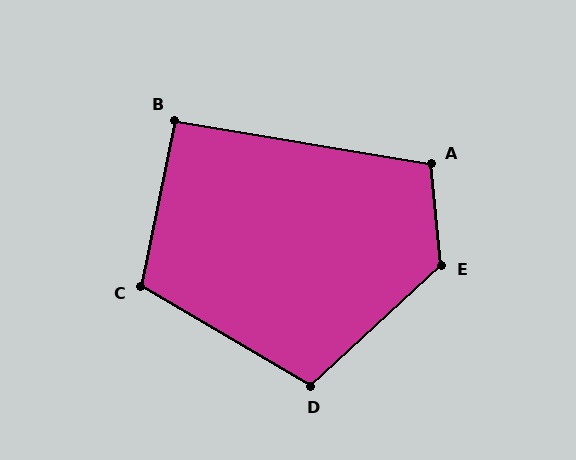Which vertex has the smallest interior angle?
B, at approximately 92 degrees.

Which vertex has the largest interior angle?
E, at approximately 127 degrees.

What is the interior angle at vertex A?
Approximately 105 degrees (obtuse).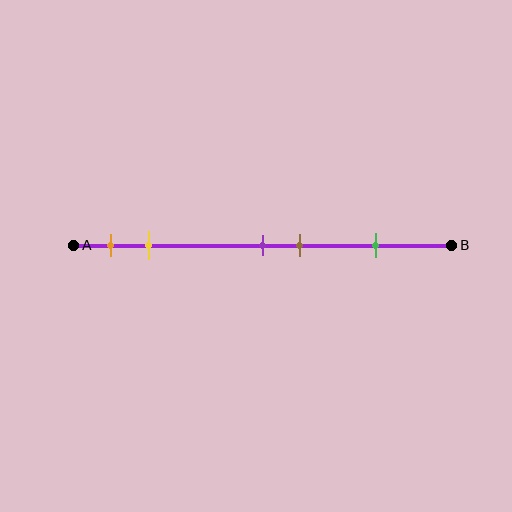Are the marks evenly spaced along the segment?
No, the marks are not evenly spaced.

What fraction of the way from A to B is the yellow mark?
The yellow mark is approximately 20% (0.2) of the way from A to B.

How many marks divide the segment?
There are 5 marks dividing the segment.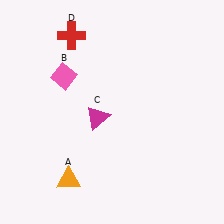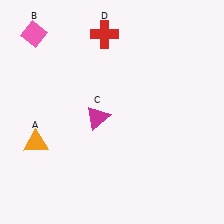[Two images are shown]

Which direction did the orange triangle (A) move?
The orange triangle (A) moved up.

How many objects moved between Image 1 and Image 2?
3 objects moved between the two images.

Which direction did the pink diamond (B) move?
The pink diamond (B) moved up.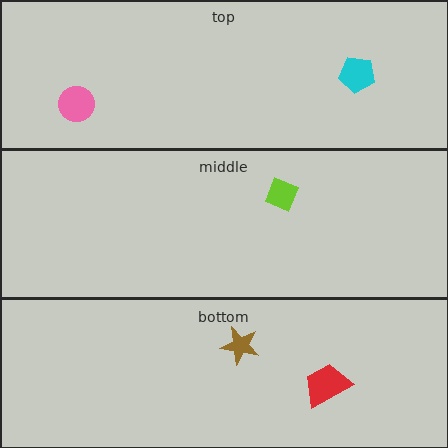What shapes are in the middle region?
The lime diamond.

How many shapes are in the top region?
2.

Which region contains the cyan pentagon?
The top region.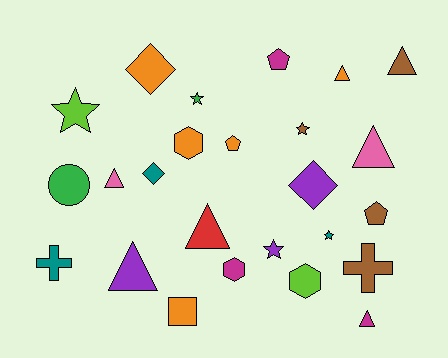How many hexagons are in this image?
There are 3 hexagons.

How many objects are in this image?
There are 25 objects.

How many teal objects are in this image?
There are 3 teal objects.